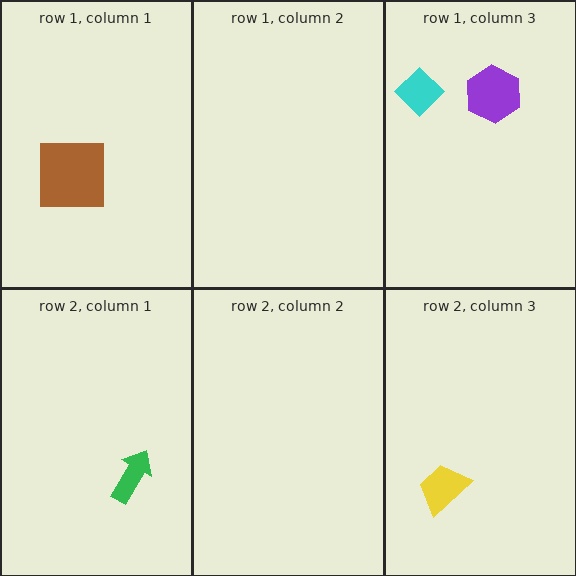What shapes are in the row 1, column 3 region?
The cyan diamond, the purple hexagon.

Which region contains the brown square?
The row 1, column 1 region.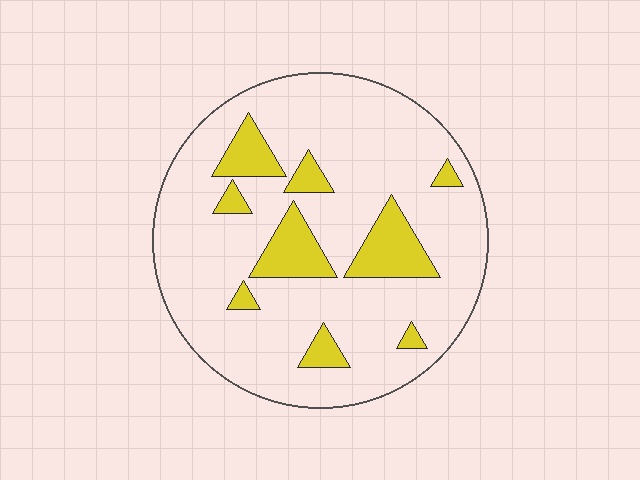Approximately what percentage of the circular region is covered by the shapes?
Approximately 15%.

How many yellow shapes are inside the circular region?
9.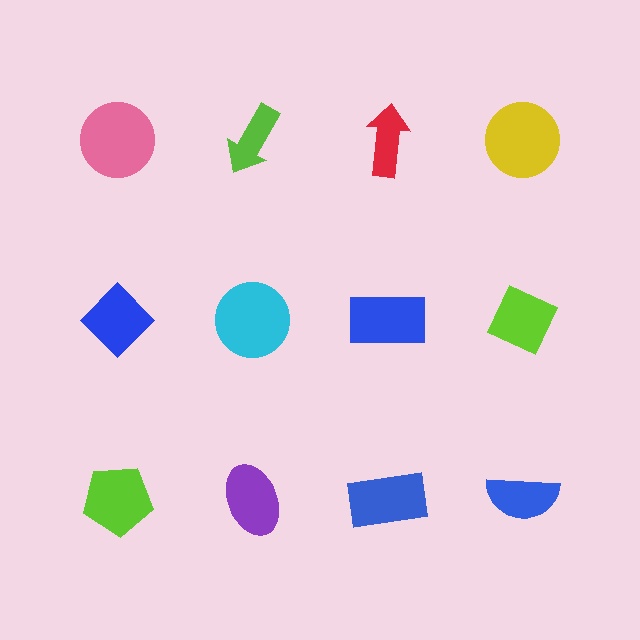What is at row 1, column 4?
A yellow circle.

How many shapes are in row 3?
4 shapes.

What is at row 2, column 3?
A blue rectangle.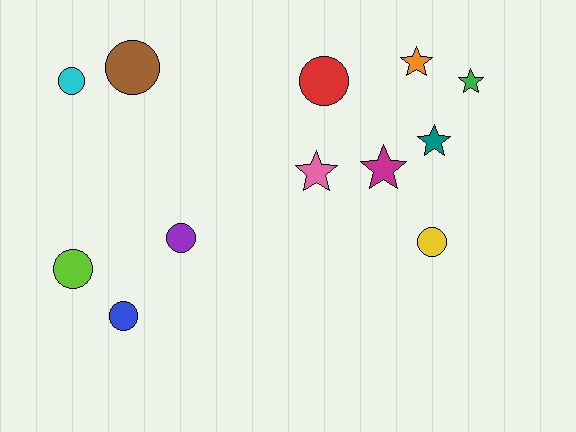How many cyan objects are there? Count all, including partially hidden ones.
There is 1 cyan object.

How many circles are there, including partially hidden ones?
There are 7 circles.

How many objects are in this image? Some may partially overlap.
There are 12 objects.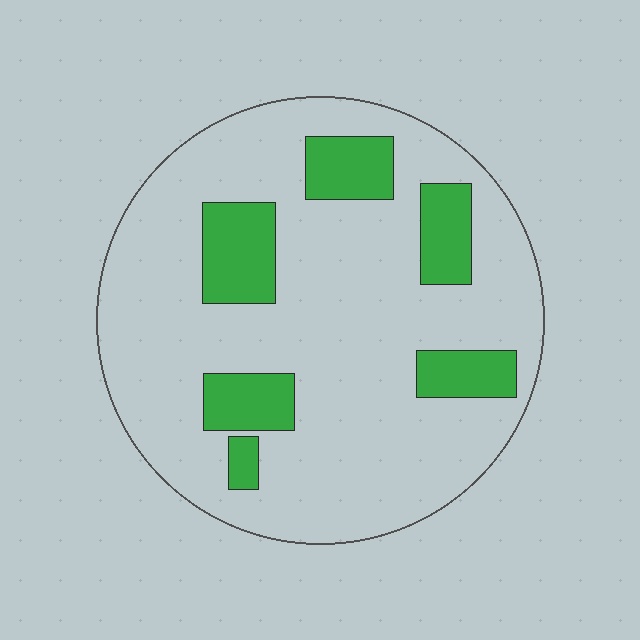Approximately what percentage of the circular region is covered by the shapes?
Approximately 20%.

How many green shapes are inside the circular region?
6.